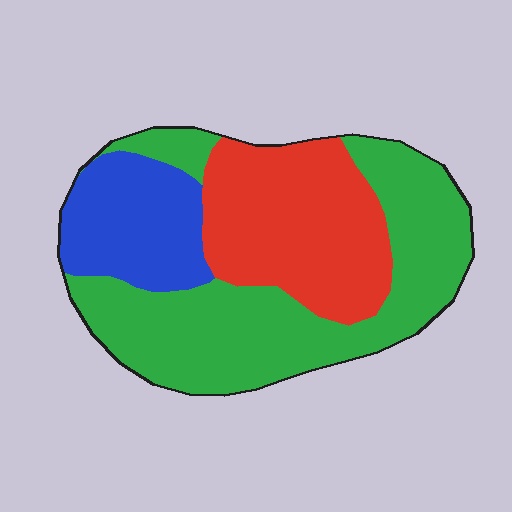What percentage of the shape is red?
Red covers around 30% of the shape.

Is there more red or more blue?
Red.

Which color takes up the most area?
Green, at roughly 50%.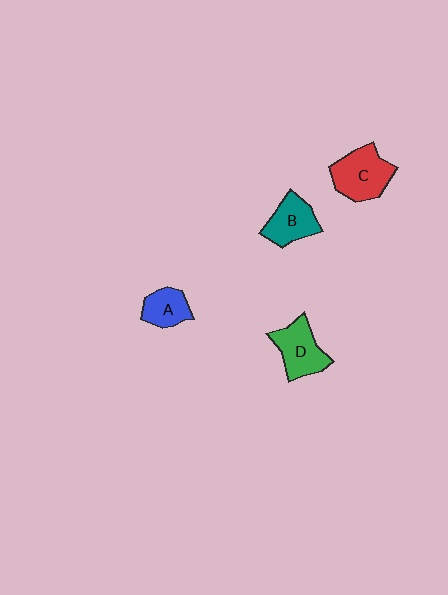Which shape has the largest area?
Shape C (red).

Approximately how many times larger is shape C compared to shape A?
Approximately 1.6 times.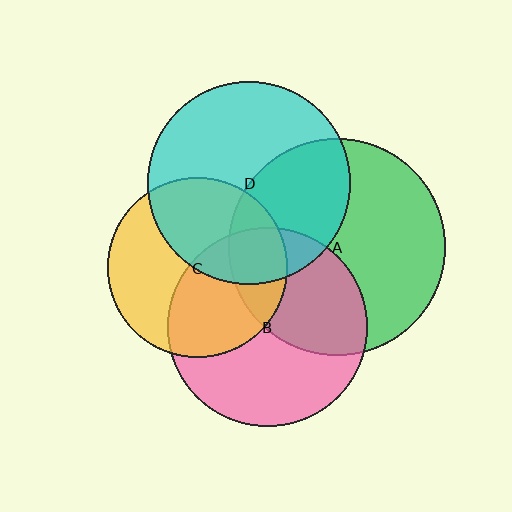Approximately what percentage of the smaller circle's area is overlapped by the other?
Approximately 20%.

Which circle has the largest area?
Circle A (green).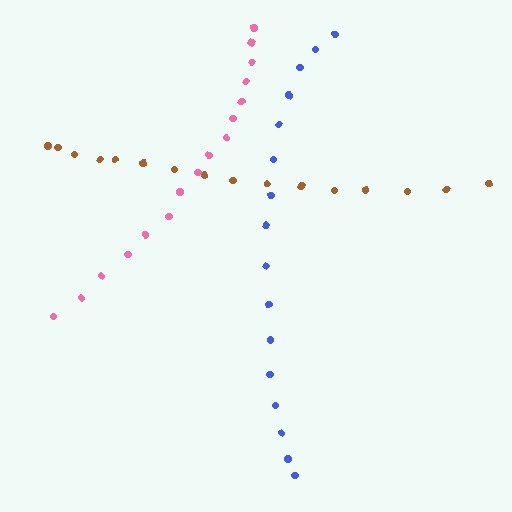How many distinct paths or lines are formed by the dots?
There are 3 distinct paths.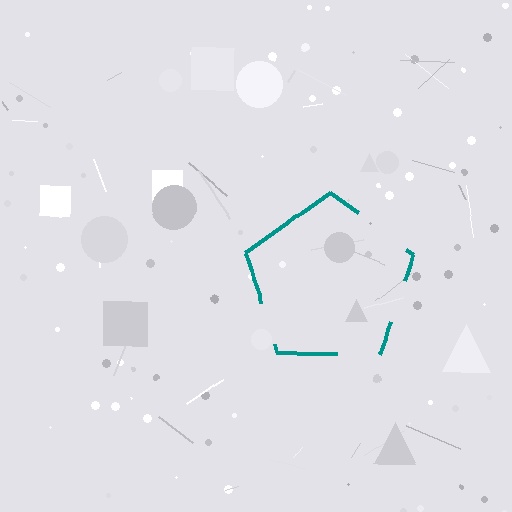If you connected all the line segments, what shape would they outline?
They would outline a pentagon.